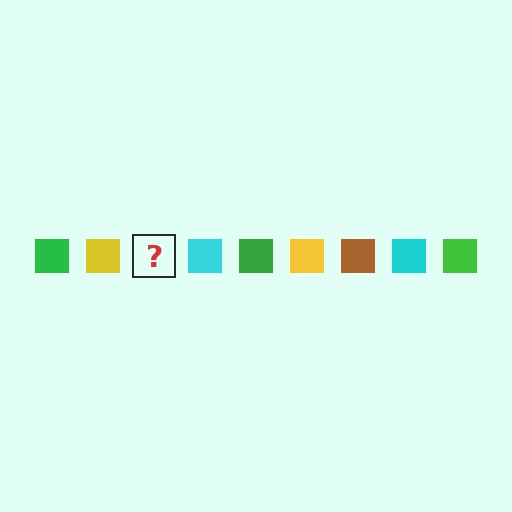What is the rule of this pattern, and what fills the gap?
The rule is that the pattern cycles through green, yellow, brown, cyan squares. The gap should be filled with a brown square.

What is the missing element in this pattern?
The missing element is a brown square.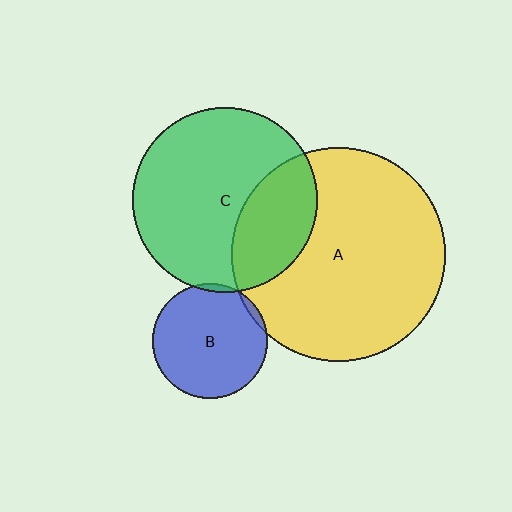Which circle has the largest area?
Circle A (yellow).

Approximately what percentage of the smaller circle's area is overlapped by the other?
Approximately 5%.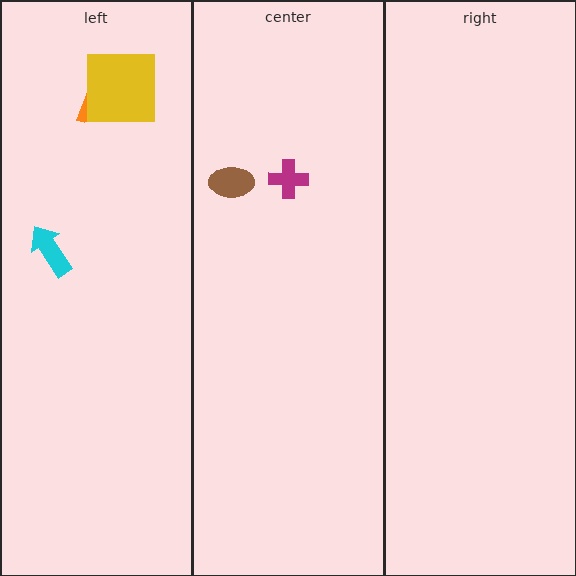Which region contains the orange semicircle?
The left region.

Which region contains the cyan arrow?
The left region.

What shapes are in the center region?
The brown ellipse, the magenta cross.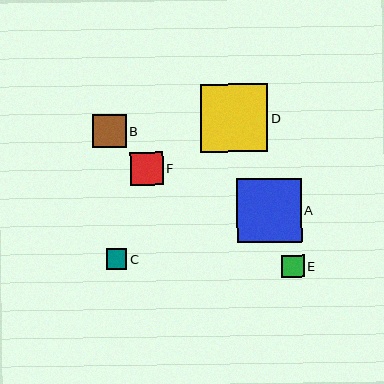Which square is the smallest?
Square C is the smallest with a size of approximately 21 pixels.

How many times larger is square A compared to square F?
Square A is approximately 2.0 times the size of square F.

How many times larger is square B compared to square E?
Square B is approximately 1.5 times the size of square E.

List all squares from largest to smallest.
From largest to smallest: D, A, B, F, E, C.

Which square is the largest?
Square D is the largest with a size of approximately 68 pixels.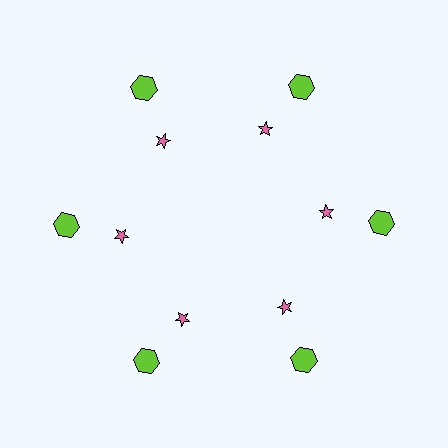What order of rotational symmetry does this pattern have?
This pattern has 6-fold rotational symmetry.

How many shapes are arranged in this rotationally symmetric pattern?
There are 12 shapes, arranged in 6 groups of 2.